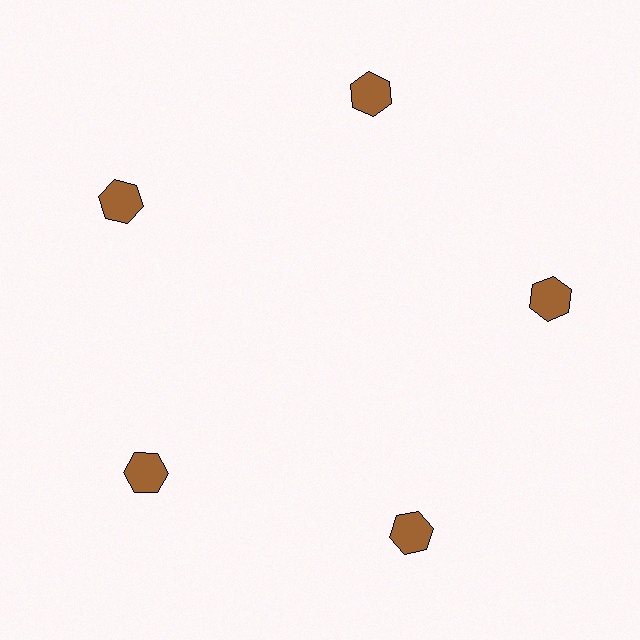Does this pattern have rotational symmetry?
Yes, this pattern has 5-fold rotational symmetry. It looks the same after rotating 72 degrees around the center.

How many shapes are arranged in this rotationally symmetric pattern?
There are 5 shapes, arranged in 5 groups of 1.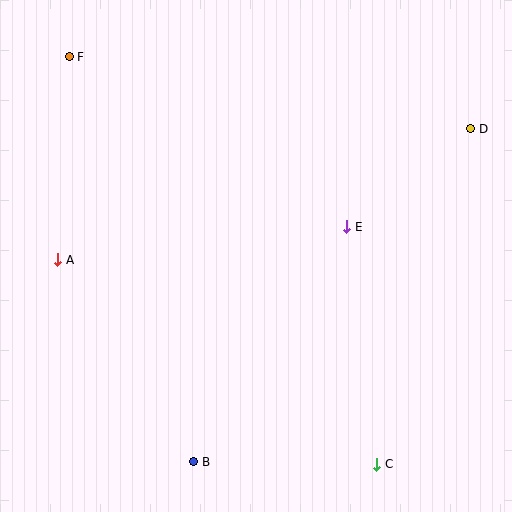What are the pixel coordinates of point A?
Point A is at (58, 260).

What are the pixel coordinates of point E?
Point E is at (347, 227).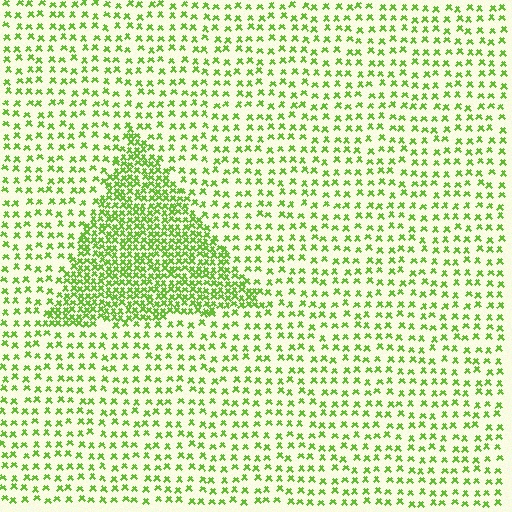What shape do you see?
I see a triangle.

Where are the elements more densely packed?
The elements are more densely packed inside the triangle boundary.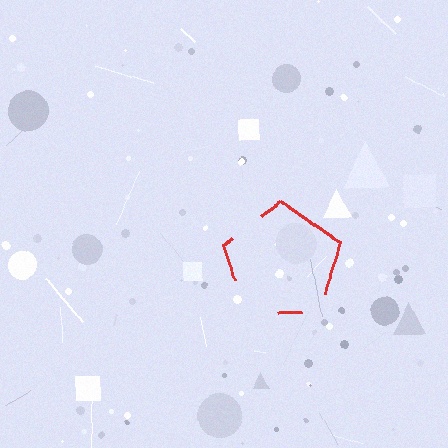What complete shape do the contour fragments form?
The contour fragments form a pentagon.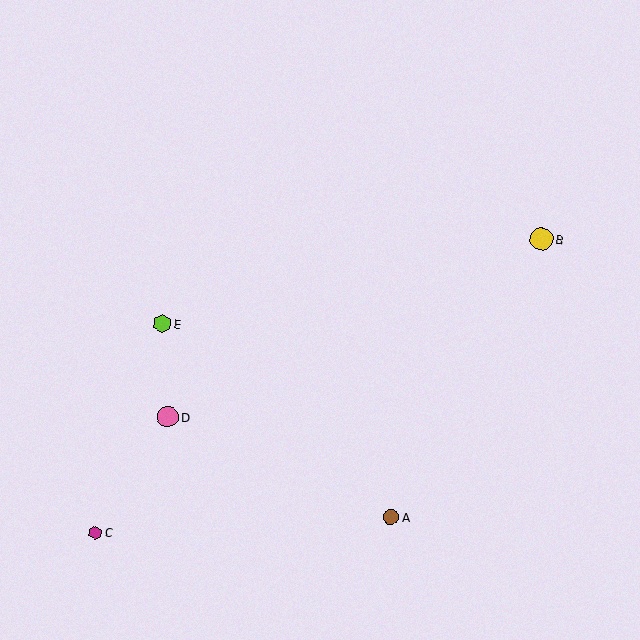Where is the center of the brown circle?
The center of the brown circle is at (391, 517).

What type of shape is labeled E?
Shape E is a lime hexagon.